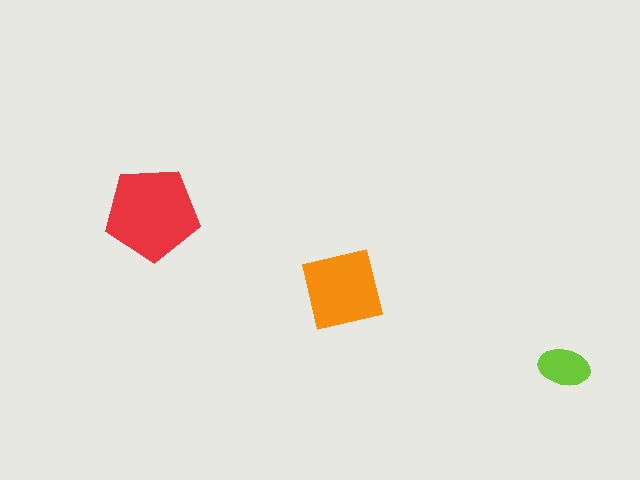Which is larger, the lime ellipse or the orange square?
The orange square.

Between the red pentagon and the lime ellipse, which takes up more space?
The red pentagon.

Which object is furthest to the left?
The red pentagon is leftmost.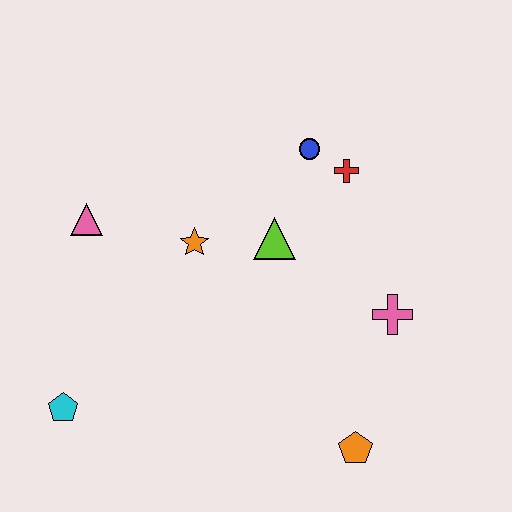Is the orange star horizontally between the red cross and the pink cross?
No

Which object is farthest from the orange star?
The orange pentagon is farthest from the orange star.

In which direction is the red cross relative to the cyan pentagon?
The red cross is to the right of the cyan pentagon.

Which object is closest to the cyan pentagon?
The pink triangle is closest to the cyan pentagon.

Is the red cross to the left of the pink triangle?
No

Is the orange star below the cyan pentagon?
No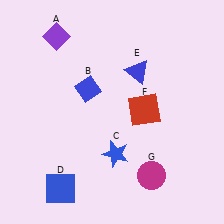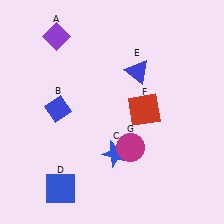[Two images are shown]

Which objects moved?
The objects that moved are: the blue diamond (B), the magenta circle (G).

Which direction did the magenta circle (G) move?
The magenta circle (G) moved up.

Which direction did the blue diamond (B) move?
The blue diamond (B) moved left.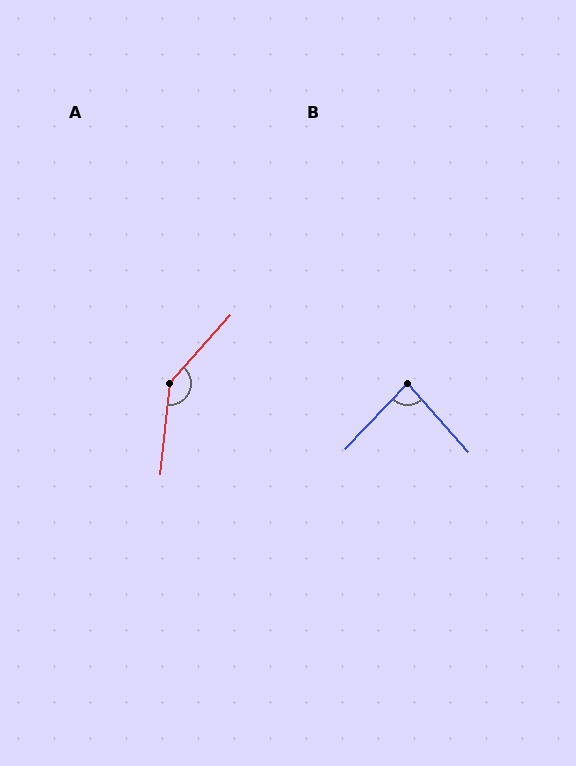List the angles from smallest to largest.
B (85°), A (144°).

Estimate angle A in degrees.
Approximately 144 degrees.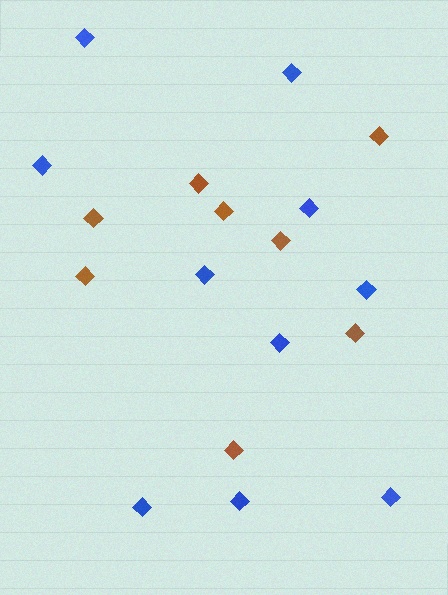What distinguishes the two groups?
There are 2 groups: one group of blue diamonds (10) and one group of brown diamonds (8).